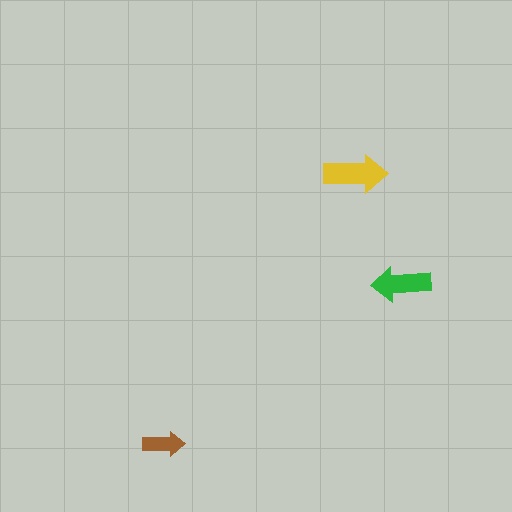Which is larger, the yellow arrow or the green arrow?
The yellow one.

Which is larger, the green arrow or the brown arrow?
The green one.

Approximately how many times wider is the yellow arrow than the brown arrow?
About 1.5 times wider.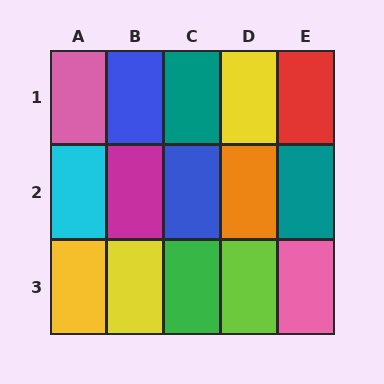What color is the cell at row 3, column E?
Pink.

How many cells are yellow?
3 cells are yellow.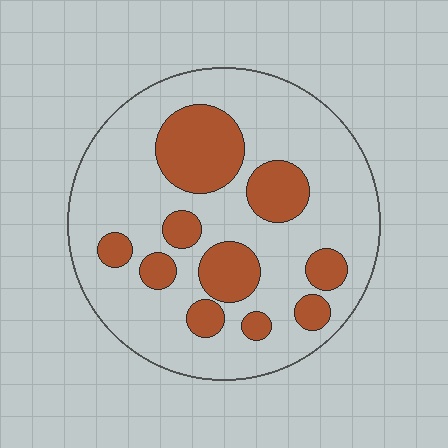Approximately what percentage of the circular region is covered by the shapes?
Approximately 25%.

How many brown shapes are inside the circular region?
10.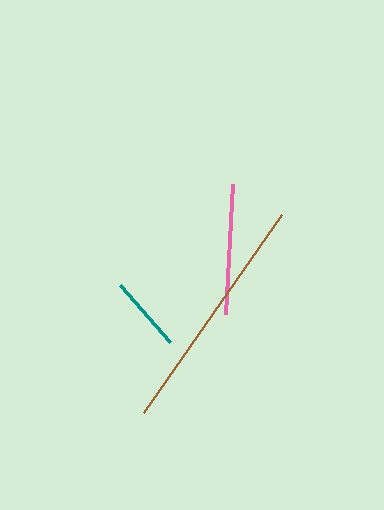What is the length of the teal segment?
The teal segment is approximately 76 pixels long.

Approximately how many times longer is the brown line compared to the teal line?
The brown line is approximately 3.2 times the length of the teal line.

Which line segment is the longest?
The brown line is the longest at approximately 241 pixels.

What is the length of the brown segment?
The brown segment is approximately 241 pixels long.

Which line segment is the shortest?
The teal line is the shortest at approximately 76 pixels.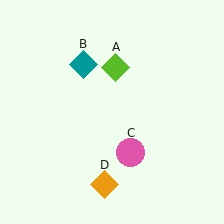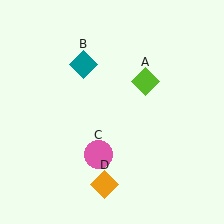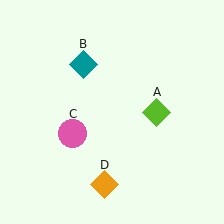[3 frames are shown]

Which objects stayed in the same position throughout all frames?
Teal diamond (object B) and orange diamond (object D) remained stationary.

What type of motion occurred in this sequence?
The lime diamond (object A), pink circle (object C) rotated clockwise around the center of the scene.